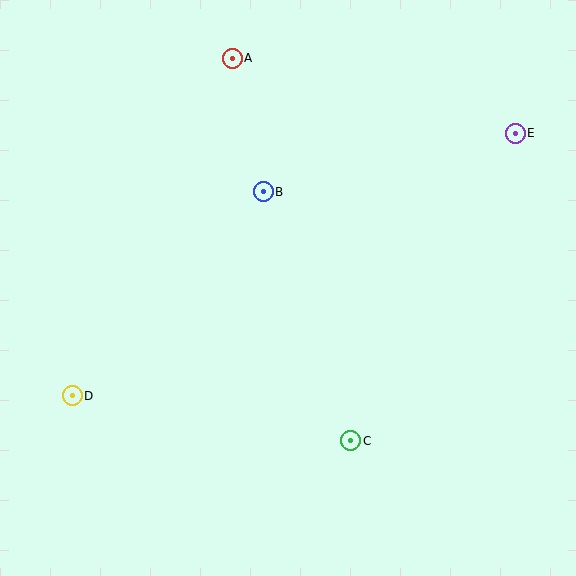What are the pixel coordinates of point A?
Point A is at (232, 58).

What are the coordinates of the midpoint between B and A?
The midpoint between B and A is at (248, 125).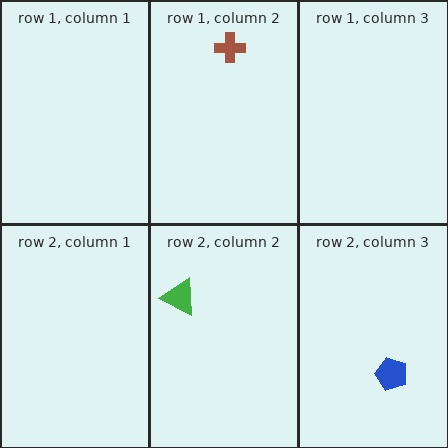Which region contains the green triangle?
The row 2, column 2 region.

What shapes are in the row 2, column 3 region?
The blue pentagon.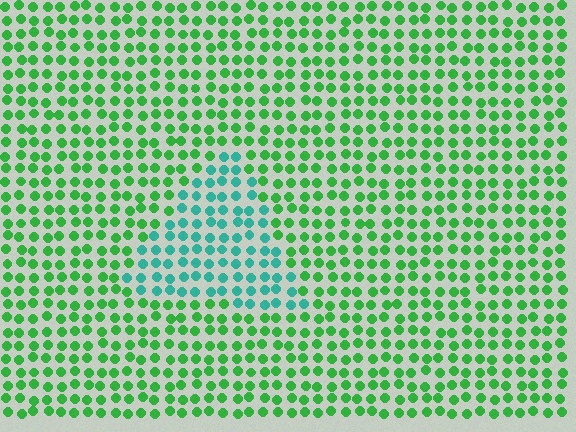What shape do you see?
I see a triangle.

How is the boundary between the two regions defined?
The boundary is defined purely by a slight shift in hue (about 44 degrees). Spacing, size, and orientation are identical on both sides.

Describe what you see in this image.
The image is filled with small green elements in a uniform arrangement. A triangle-shaped region is visible where the elements are tinted to a slightly different hue, forming a subtle color boundary.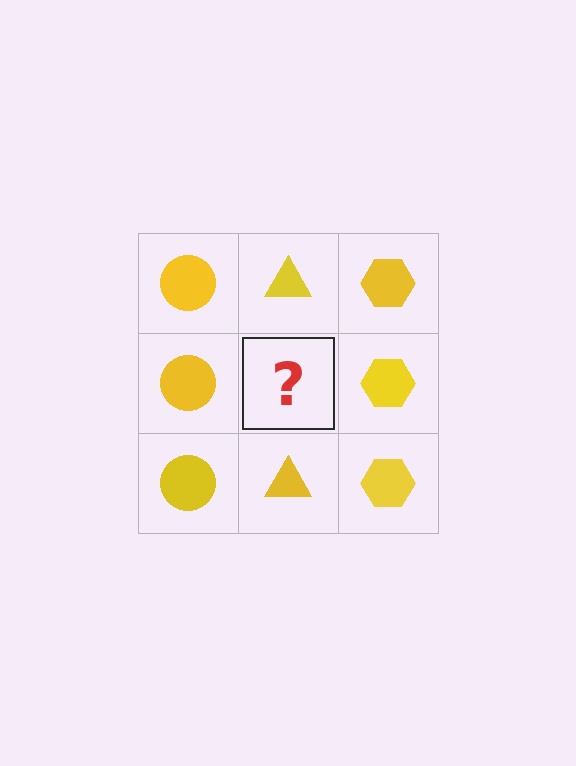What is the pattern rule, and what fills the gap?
The rule is that each column has a consistent shape. The gap should be filled with a yellow triangle.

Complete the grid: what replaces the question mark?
The question mark should be replaced with a yellow triangle.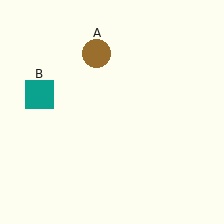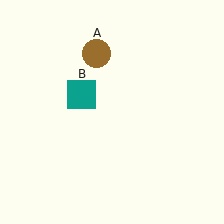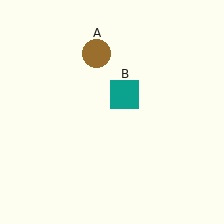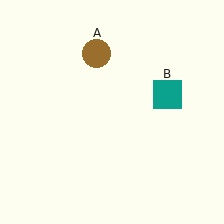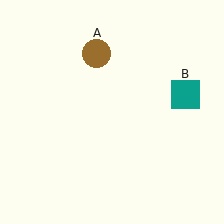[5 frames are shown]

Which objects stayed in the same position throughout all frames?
Brown circle (object A) remained stationary.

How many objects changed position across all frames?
1 object changed position: teal square (object B).